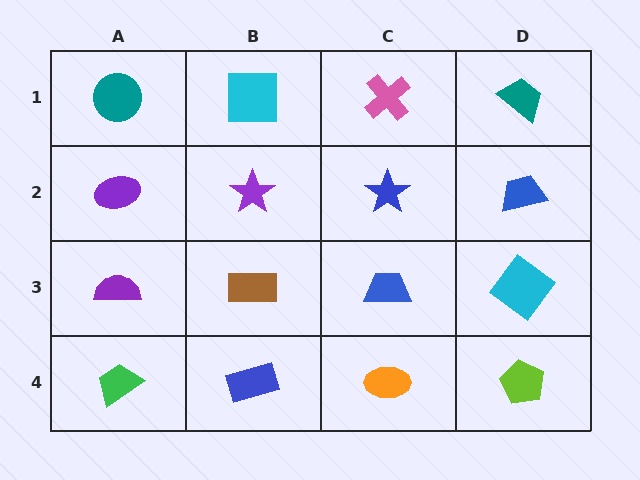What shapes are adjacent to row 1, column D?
A blue trapezoid (row 2, column D), a pink cross (row 1, column C).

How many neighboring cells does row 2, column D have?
3.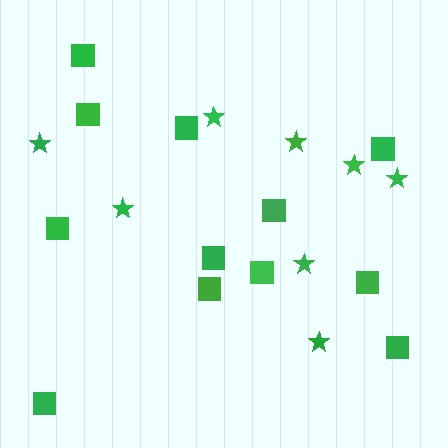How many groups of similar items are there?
There are 2 groups: one group of stars (8) and one group of squares (12).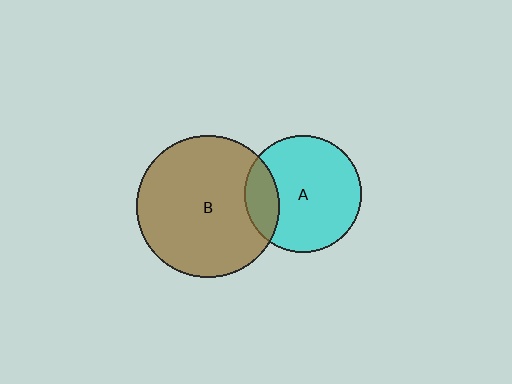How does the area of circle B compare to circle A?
Approximately 1.5 times.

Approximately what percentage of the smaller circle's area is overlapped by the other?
Approximately 20%.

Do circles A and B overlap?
Yes.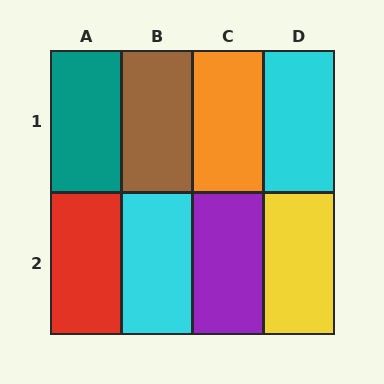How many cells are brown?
1 cell is brown.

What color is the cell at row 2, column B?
Cyan.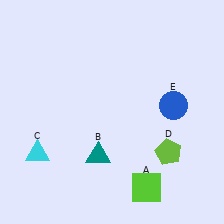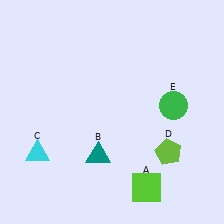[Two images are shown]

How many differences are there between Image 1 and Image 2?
There is 1 difference between the two images.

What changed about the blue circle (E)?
In Image 1, E is blue. In Image 2, it changed to green.